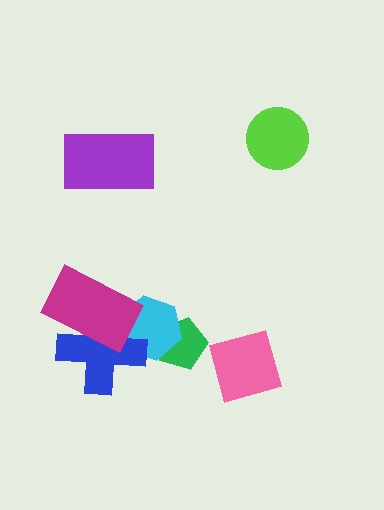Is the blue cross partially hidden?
Yes, it is partially covered by another shape.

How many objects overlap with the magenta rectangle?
2 objects overlap with the magenta rectangle.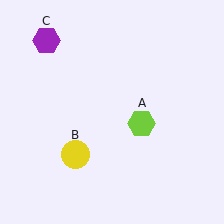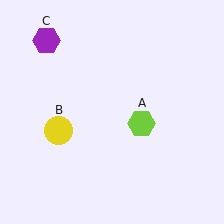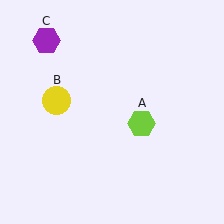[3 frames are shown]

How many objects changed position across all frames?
1 object changed position: yellow circle (object B).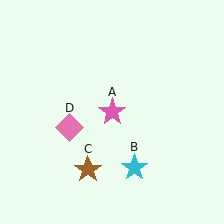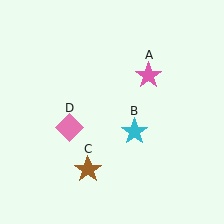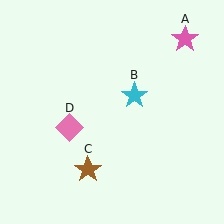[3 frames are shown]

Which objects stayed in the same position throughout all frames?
Brown star (object C) and pink diamond (object D) remained stationary.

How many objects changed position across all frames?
2 objects changed position: pink star (object A), cyan star (object B).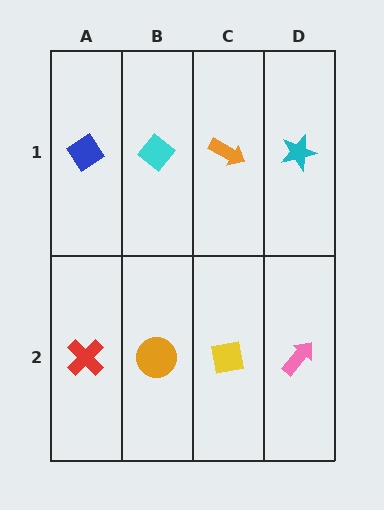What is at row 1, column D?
A cyan star.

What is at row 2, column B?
An orange circle.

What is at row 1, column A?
A blue diamond.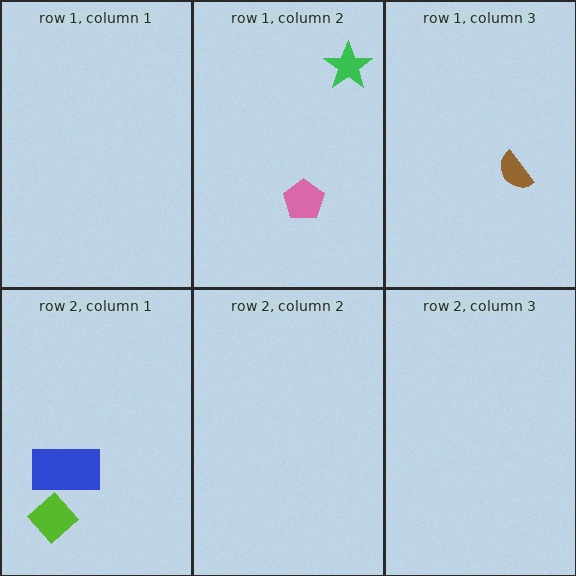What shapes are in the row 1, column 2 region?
The pink pentagon, the green star.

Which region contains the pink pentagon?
The row 1, column 2 region.